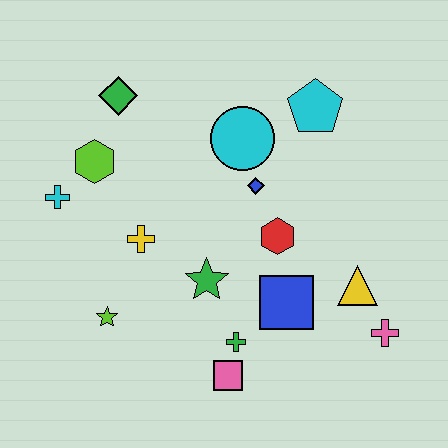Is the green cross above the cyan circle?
No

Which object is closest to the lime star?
The yellow cross is closest to the lime star.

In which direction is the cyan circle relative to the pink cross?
The cyan circle is above the pink cross.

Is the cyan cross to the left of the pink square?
Yes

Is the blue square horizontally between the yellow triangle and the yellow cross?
Yes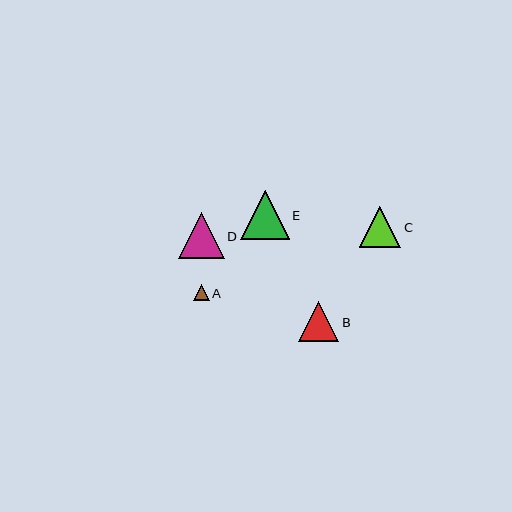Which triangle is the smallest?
Triangle A is the smallest with a size of approximately 16 pixels.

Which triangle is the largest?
Triangle E is the largest with a size of approximately 49 pixels.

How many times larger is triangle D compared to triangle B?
Triangle D is approximately 1.1 times the size of triangle B.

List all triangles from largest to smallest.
From largest to smallest: E, D, C, B, A.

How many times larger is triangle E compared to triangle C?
Triangle E is approximately 1.2 times the size of triangle C.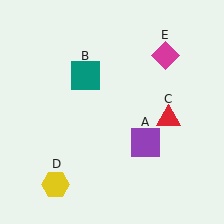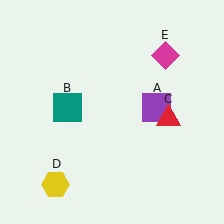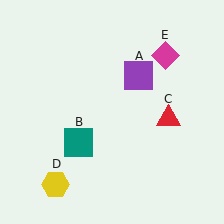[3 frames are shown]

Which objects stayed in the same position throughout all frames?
Red triangle (object C) and yellow hexagon (object D) and magenta diamond (object E) remained stationary.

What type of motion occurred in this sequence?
The purple square (object A), teal square (object B) rotated counterclockwise around the center of the scene.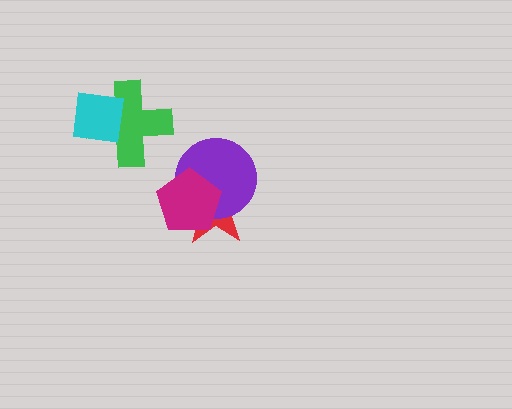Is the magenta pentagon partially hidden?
No, no other shape covers it.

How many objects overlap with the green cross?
1 object overlaps with the green cross.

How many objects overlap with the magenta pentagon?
2 objects overlap with the magenta pentagon.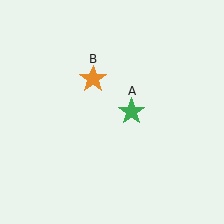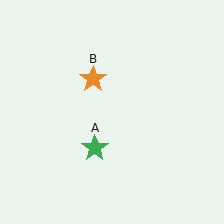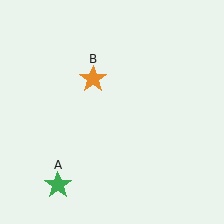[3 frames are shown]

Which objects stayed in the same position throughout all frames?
Orange star (object B) remained stationary.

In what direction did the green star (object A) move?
The green star (object A) moved down and to the left.